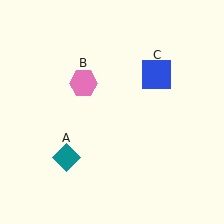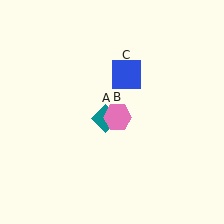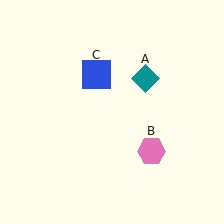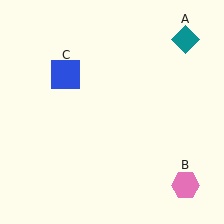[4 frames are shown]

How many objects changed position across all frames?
3 objects changed position: teal diamond (object A), pink hexagon (object B), blue square (object C).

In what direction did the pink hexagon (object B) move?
The pink hexagon (object B) moved down and to the right.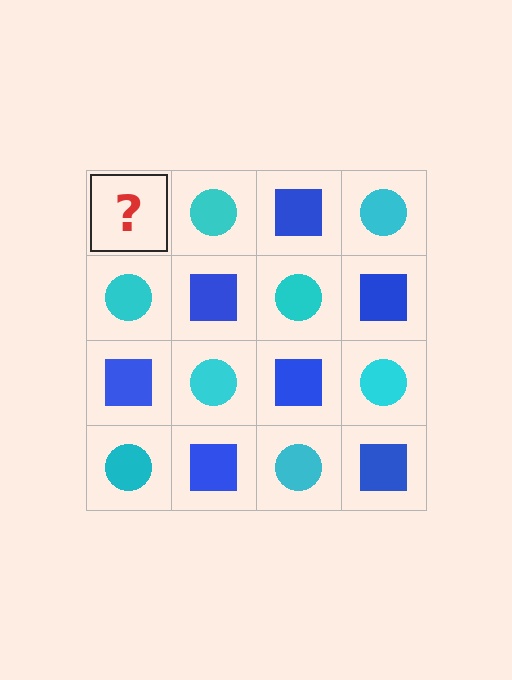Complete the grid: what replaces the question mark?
The question mark should be replaced with a blue square.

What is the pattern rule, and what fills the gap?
The rule is that it alternates blue square and cyan circle in a checkerboard pattern. The gap should be filled with a blue square.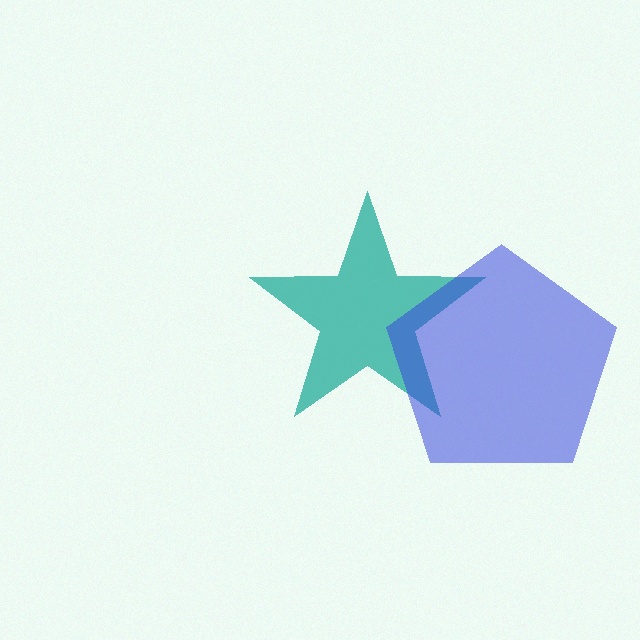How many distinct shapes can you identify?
There are 2 distinct shapes: a teal star, a blue pentagon.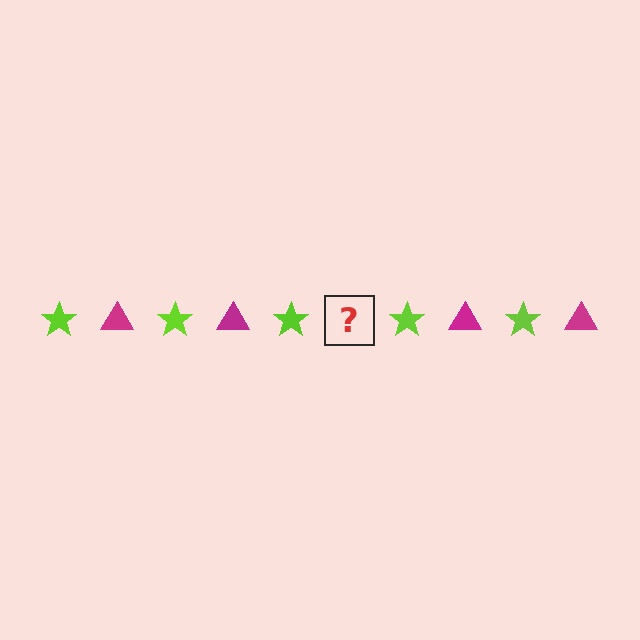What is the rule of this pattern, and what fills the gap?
The rule is that the pattern alternates between lime star and magenta triangle. The gap should be filled with a magenta triangle.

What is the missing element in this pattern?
The missing element is a magenta triangle.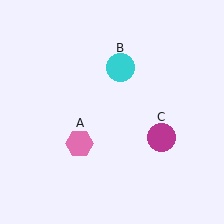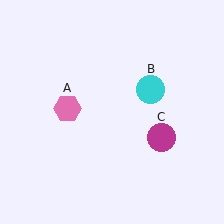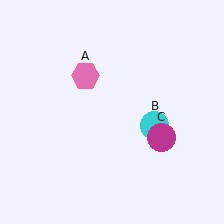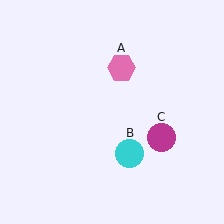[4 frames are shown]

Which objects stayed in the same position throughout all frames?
Magenta circle (object C) remained stationary.